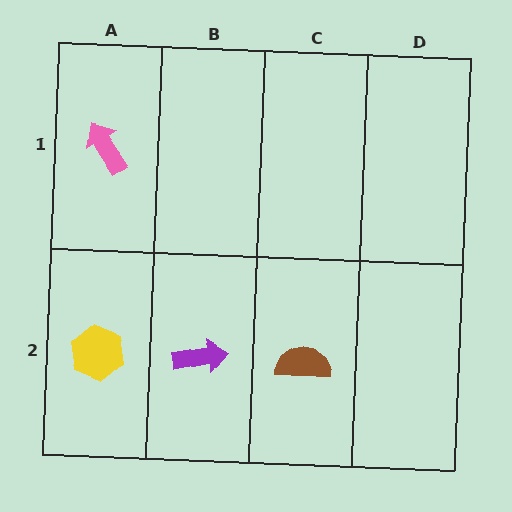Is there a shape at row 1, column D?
No, that cell is empty.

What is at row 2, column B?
A purple arrow.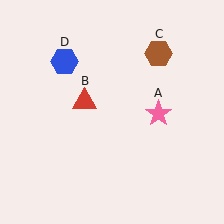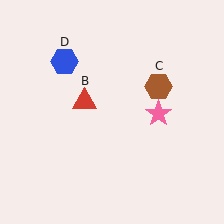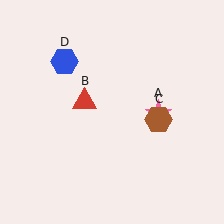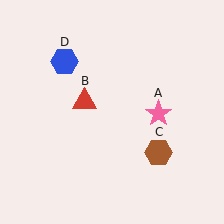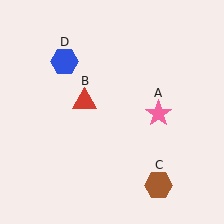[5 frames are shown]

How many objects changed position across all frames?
1 object changed position: brown hexagon (object C).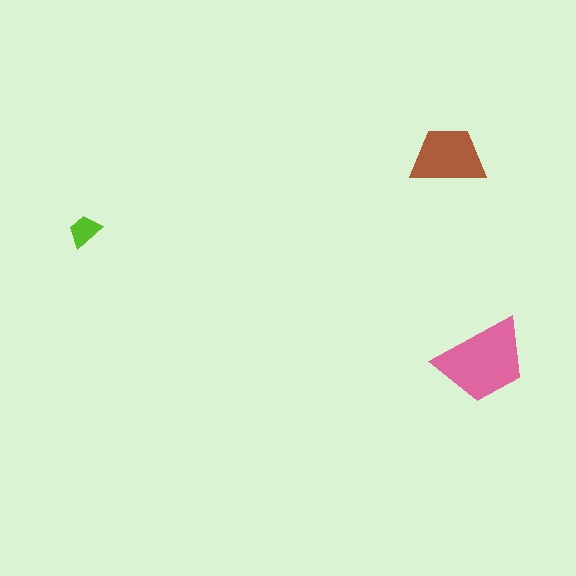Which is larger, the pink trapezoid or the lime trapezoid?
The pink one.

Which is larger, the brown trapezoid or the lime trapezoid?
The brown one.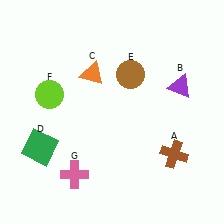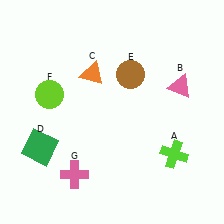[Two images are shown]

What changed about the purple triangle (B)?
In Image 1, B is purple. In Image 2, it changed to pink.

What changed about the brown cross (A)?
In Image 1, A is brown. In Image 2, it changed to lime.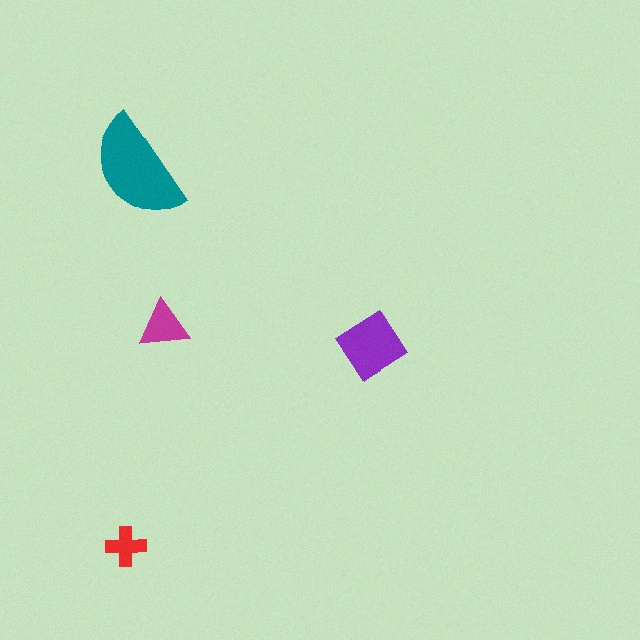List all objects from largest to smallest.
The teal semicircle, the purple diamond, the magenta triangle, the red cross.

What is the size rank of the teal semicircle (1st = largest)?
1st.